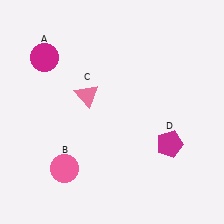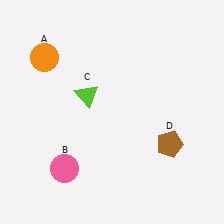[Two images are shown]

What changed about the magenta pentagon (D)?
In Image 1, D is magenta. In Image 2, it changed to brown.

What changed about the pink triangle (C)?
In Image 1, C is pink. In Image 2, it changed to lime.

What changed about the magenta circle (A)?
In Image 1, A is magenta. In Image 2, it changed to orange.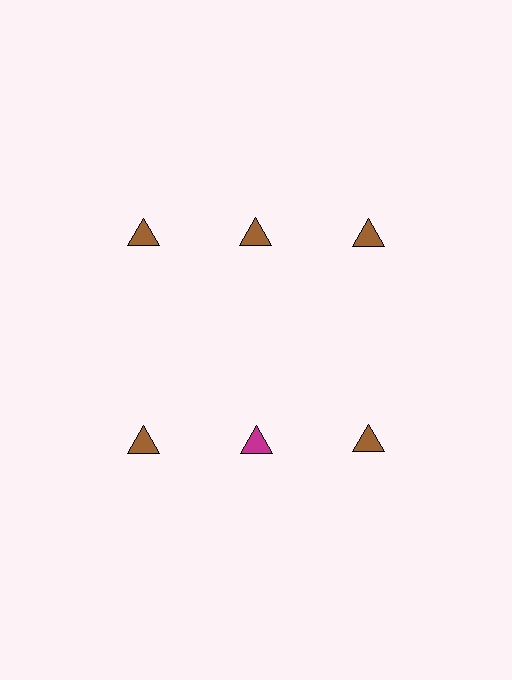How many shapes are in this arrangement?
There are 6 shapes arranged in a grid pattern.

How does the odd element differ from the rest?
It has a different color: magenta instead of brown.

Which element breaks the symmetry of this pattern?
The magenta triangle in the second row, second from left column breaks the symmetry. All other shapes are brown triangles.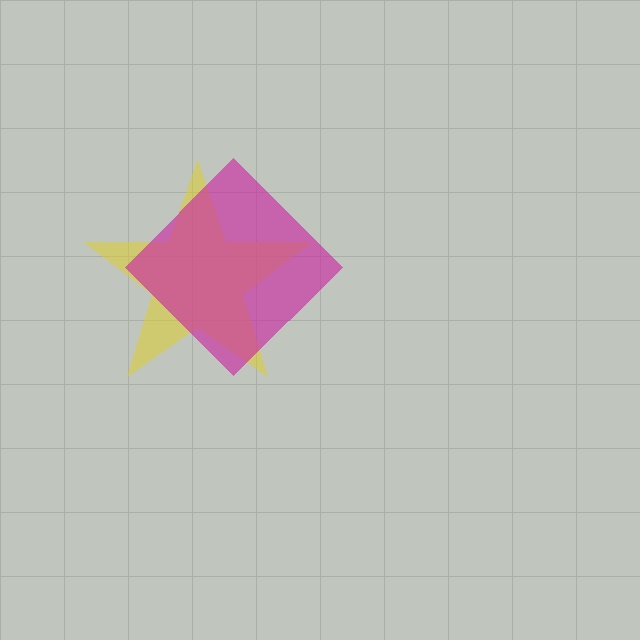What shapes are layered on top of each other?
The layered shapes are: a yellow star, a magenta diamond.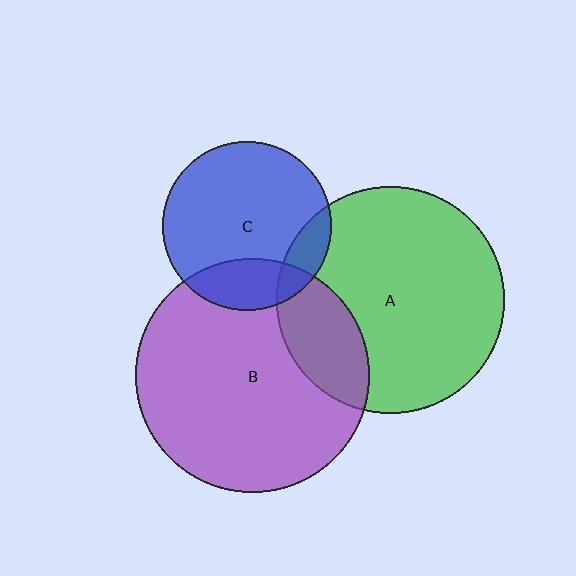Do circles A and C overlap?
Yes.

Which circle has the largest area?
Circle B (purple).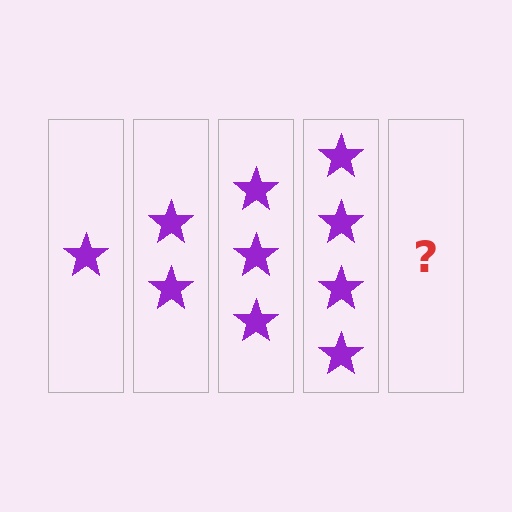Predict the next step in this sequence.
The next step is 5 stars.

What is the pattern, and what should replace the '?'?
The pattern is that each step adds one more star. The '?' should be 5 stars.